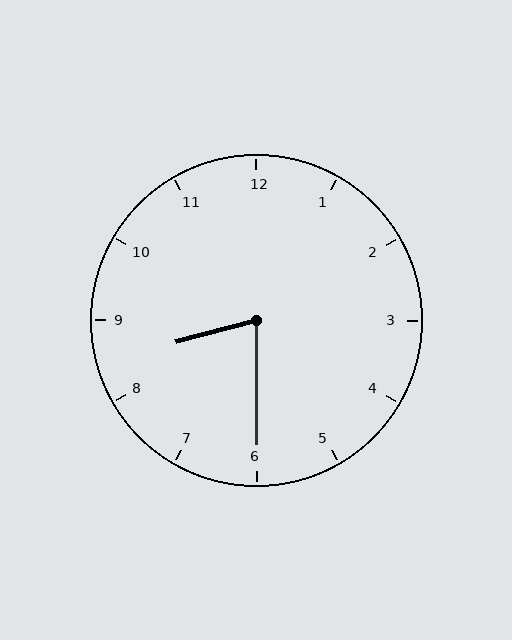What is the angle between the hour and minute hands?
Approximately 75 degrees.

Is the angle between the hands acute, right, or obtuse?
It is acute.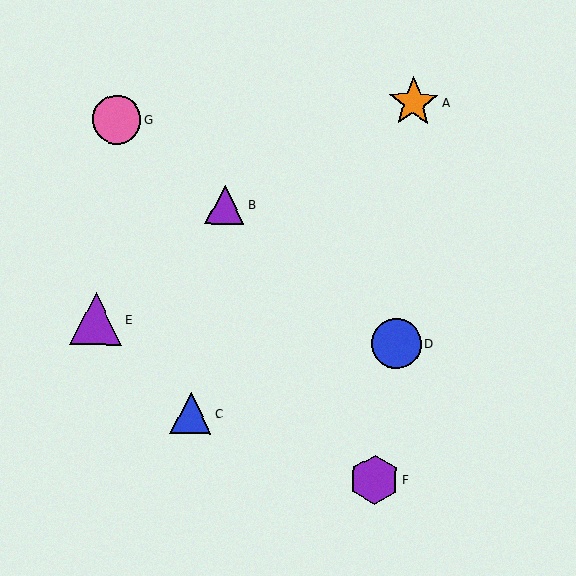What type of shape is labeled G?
Shape G is a pink circle.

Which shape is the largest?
The purple triangle (labeled E) is the largest.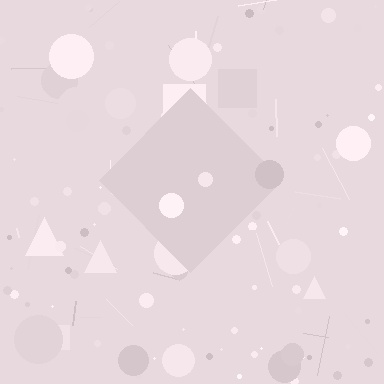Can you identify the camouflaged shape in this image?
The camouflaged shape is a diamond.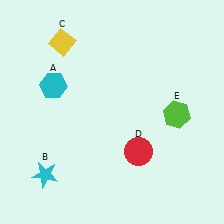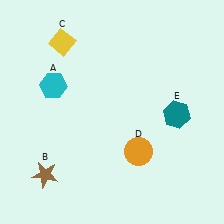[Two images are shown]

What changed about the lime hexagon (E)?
In Image 1, E is lime. In Image 2, it changed to teal.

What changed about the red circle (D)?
In Image 1, D is red. In Image 2, it changed to orange.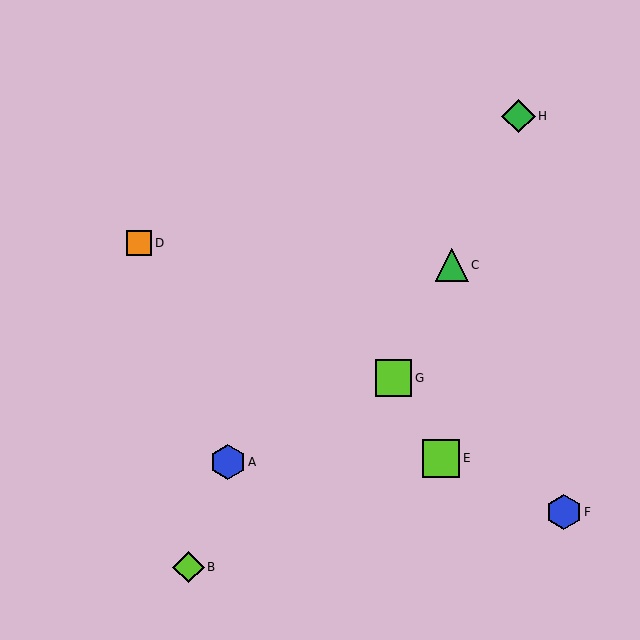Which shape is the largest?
The lime square (labeled E) is the largest.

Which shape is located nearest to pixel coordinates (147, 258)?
The orange square (labeled D) at (139, 243) is nearest to that location.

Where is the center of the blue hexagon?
The center of the blue hexagon is at (564, 512).